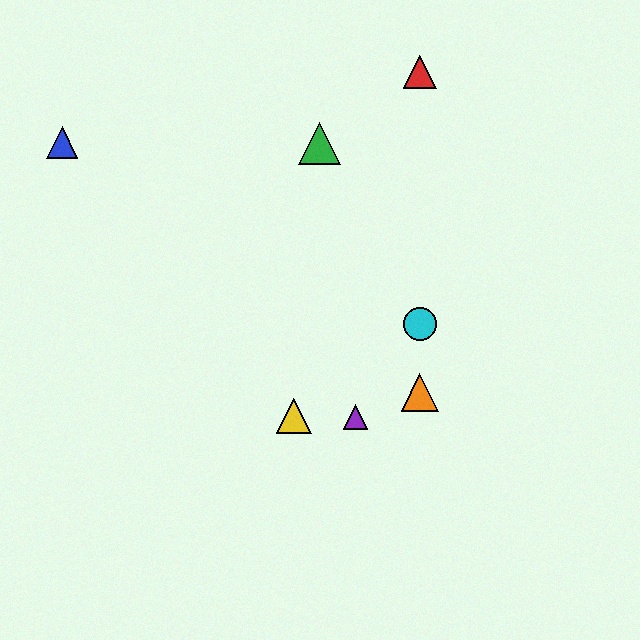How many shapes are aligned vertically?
3 shapes (the red triangle, the orange triangle, the cyan circle) are aligned vertically.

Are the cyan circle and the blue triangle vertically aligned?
No, the cyan circle is at x≈420 and the blue triangle is at x≈62.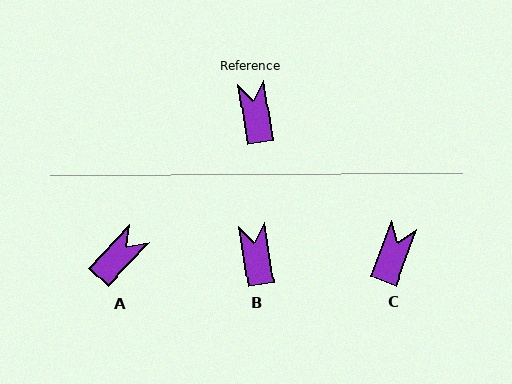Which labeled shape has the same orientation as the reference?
B.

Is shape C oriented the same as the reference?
No, it is off by about 29 degrees.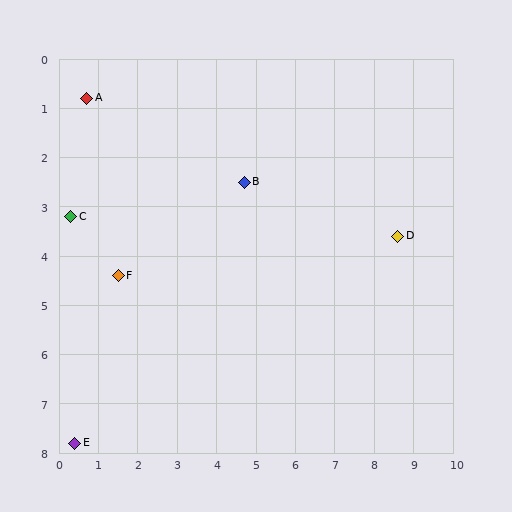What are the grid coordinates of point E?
Point E is at approximately (0.4, 7.8).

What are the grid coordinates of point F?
Point F is at approximately (1.5, 4.4).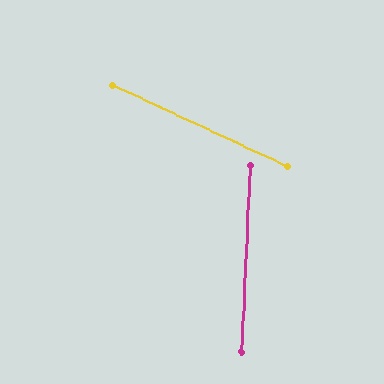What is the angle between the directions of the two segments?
Approximately 67 degrees.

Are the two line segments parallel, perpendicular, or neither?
Neither parallel nor perpendicular — they differ by about 67°.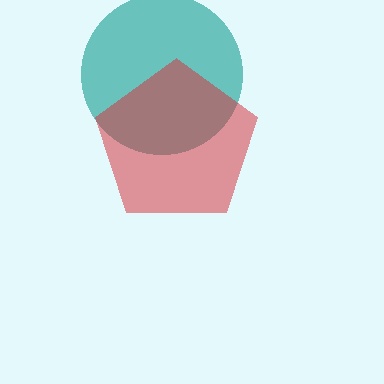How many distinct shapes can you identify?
There are 2 distinct shapes: a teal circle, a red pentagon.